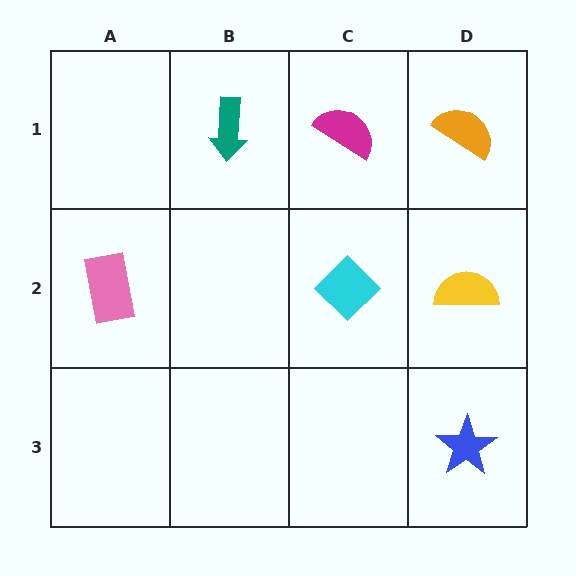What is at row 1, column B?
A teal arrow.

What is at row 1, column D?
An orange semicircle.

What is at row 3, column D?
A blue star.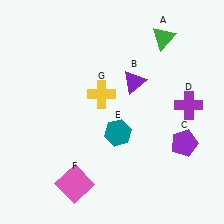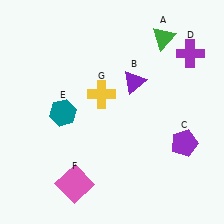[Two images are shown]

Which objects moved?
The objects that moved are: the purple cross (D), the teal hexagon (E).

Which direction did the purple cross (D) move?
The purple cross (D) moved up.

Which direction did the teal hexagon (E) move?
The teal hexagon (E) moved left.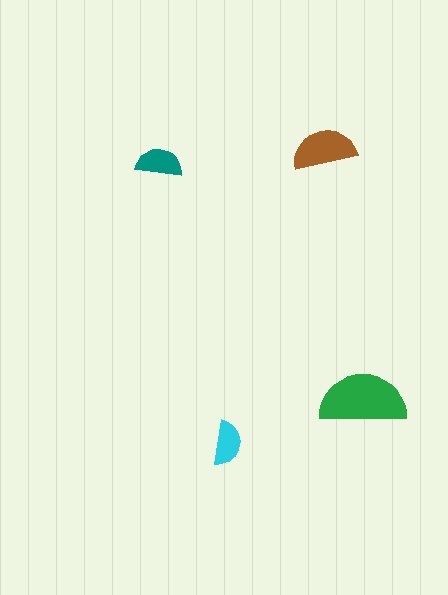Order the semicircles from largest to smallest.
the green one, the brown one, the teal one, the cyan one.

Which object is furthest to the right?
The green semicircle is rightmost.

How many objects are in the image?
There are 4 objects in the image.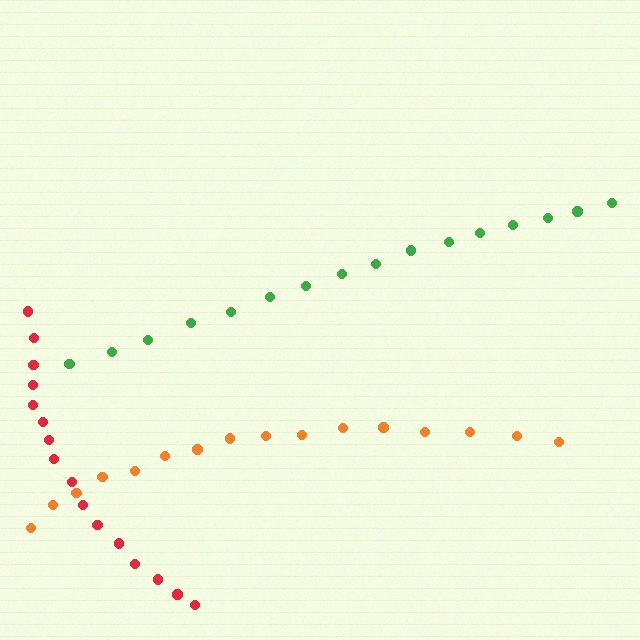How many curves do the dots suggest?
There are 3 distinct paths.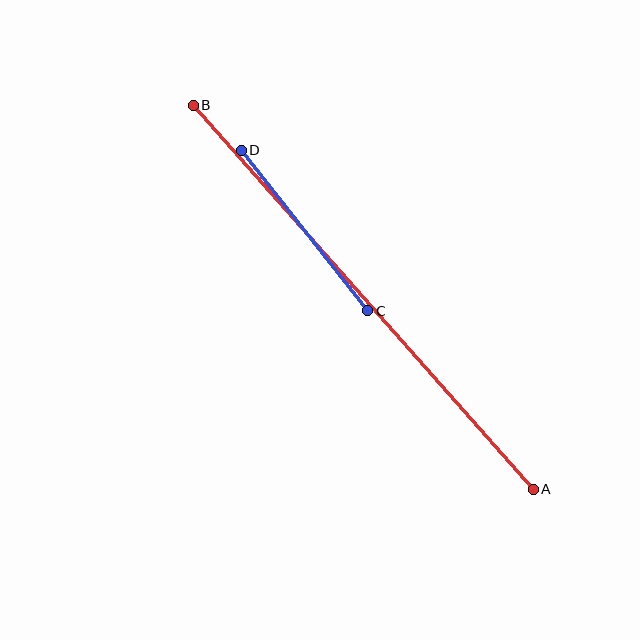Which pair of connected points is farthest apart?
Points A and B are farthest apart.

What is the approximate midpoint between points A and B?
The midpoint is at approximately (363, 297) pixels.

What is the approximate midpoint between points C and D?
The midpoint is at approximately (305, 230) pixels.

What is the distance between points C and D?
The distance is approximately 204 pixels.